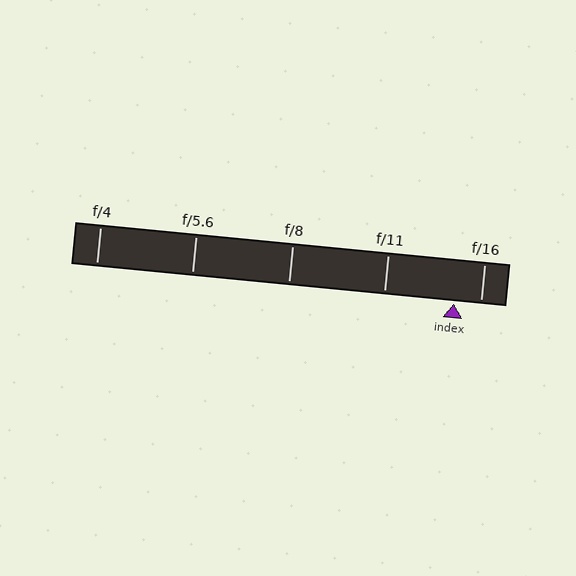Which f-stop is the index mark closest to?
The index mark is closest to f/16.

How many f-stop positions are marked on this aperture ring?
There are 5 f-stop positions marked.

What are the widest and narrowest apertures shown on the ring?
The widest aperture shown is f/4 and the narrowest is f/16.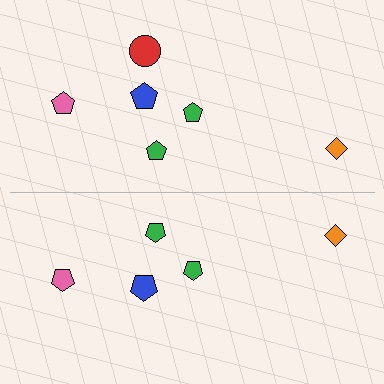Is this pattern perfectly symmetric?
No, the pattern is not perfectly symmetric. A red circle is missing from the bottom side.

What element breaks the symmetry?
A red circle is missing from the bottom side.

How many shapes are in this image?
There are 11 shapes in this image.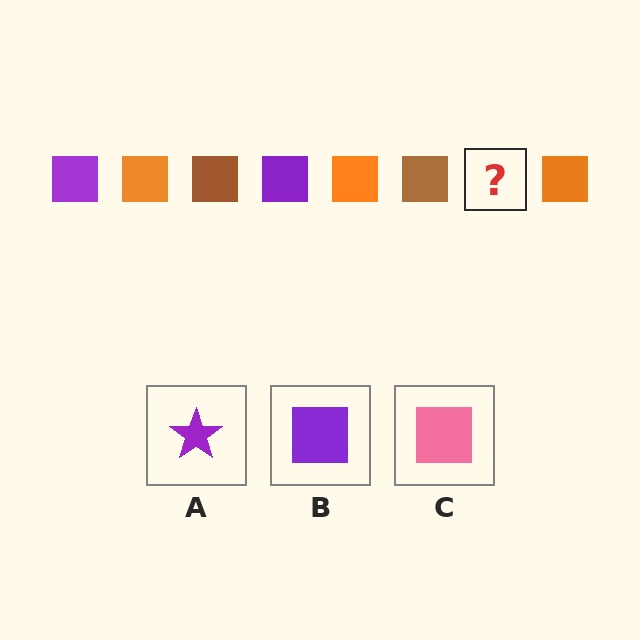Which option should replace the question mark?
Option B.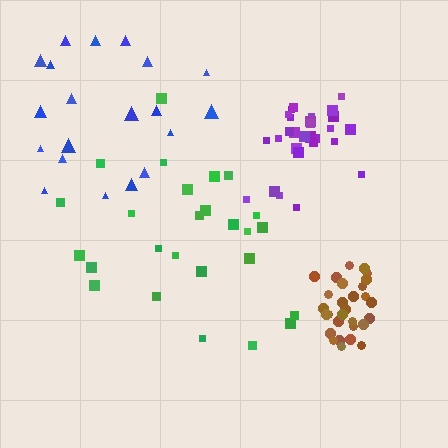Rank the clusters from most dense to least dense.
brown, purple, blue, green.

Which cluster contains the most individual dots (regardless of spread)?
Brown (29).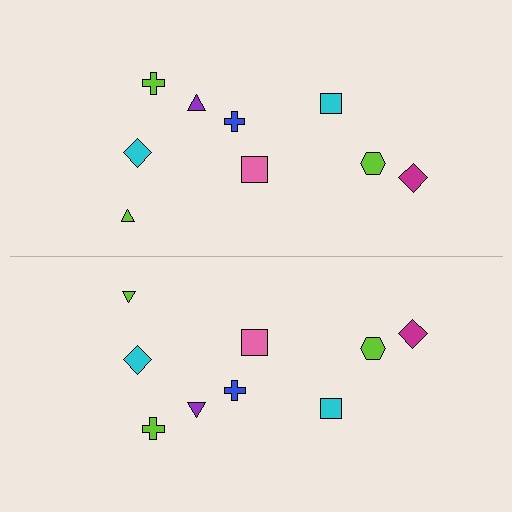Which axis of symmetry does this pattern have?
The pattern has a horizontal axis of symmetry running through the center of the image.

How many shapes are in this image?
There are 18 shapes in this image.